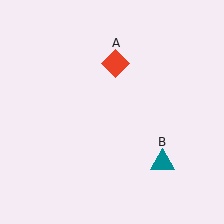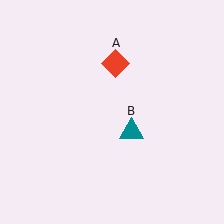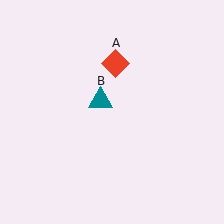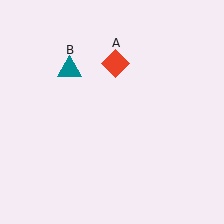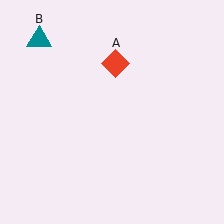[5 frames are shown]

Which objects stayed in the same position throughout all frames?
Red diamond (object A) remained stationary.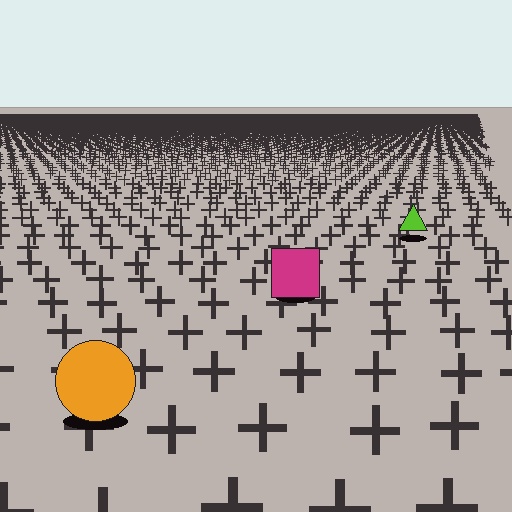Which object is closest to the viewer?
The orange circle is closest. The texture marks near it are larger and more spread out.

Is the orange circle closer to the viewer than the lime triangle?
Yes. The orange circle is closer — you can tell from the texture gradient: the ground texture is coarser near it.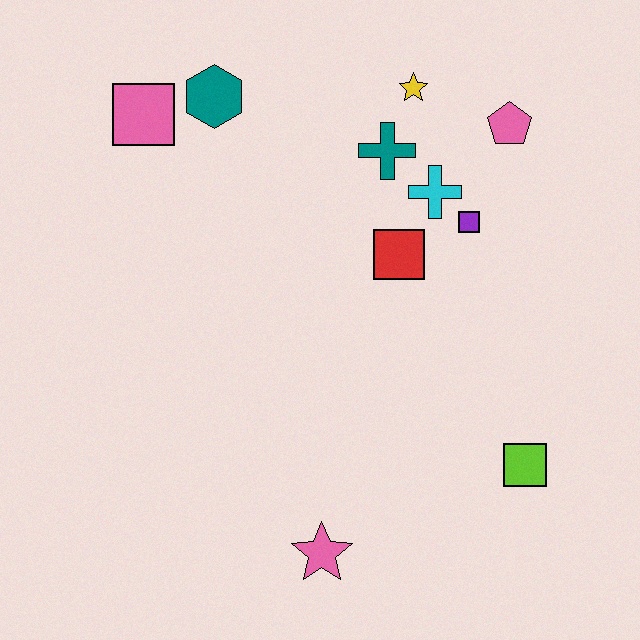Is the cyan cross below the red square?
No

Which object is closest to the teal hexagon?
The pink square is closest to the teal hexagon.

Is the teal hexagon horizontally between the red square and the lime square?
No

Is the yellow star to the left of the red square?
No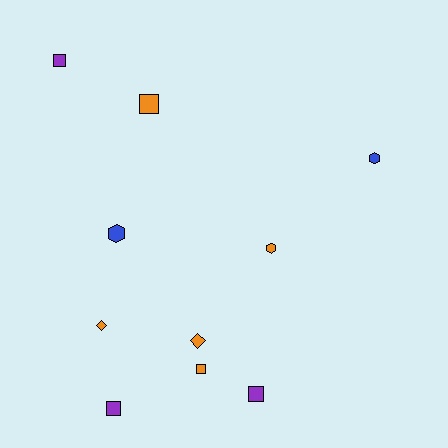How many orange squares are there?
There are 2 orange squares.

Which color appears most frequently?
Orange, with 5 objects.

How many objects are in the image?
There are 10 objects.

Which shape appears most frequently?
Square, with 5 objects.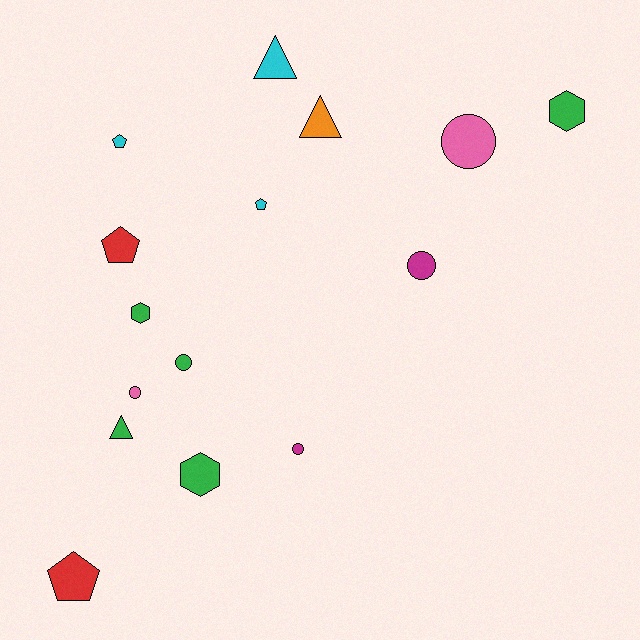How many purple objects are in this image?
There are no purple objects.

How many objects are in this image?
There are 15 objects.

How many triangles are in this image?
There are 3 triangles.